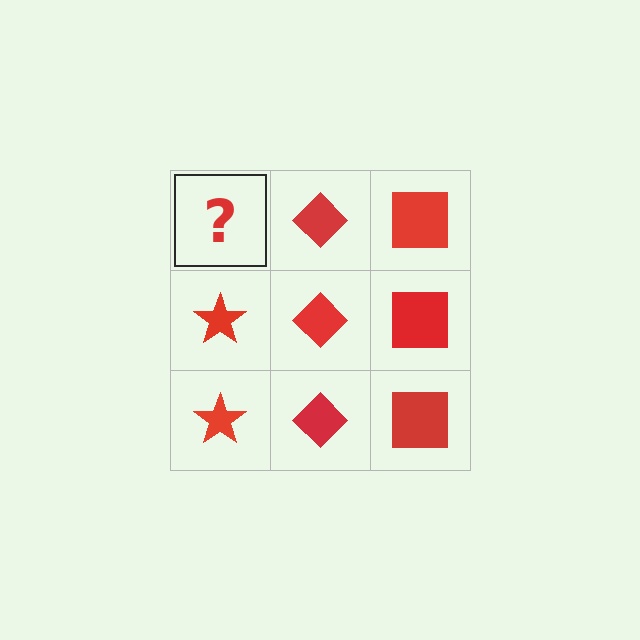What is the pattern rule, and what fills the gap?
The rule is that each column has a consistent shape. The gap should be filled with a red star.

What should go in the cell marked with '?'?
The missing cell should contain a red star.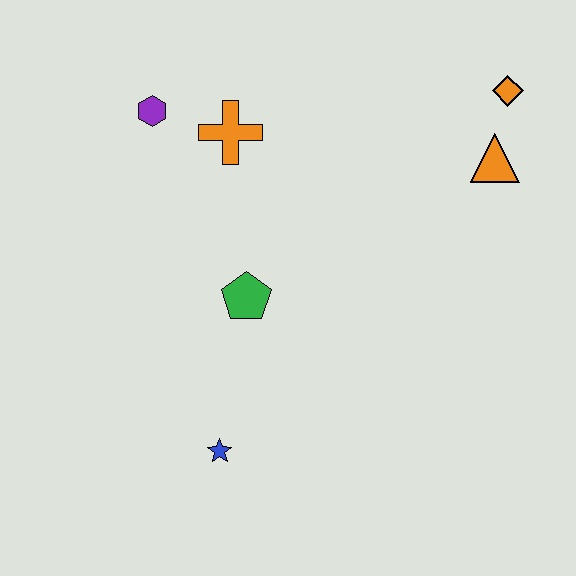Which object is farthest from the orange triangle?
The blue star is farthest from the orange triangle.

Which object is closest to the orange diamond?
The orange triangle is closest to the orange diamond.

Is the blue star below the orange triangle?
Yes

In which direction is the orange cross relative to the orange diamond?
The orange cross is to the left of the orange diamond.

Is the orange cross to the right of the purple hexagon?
Yes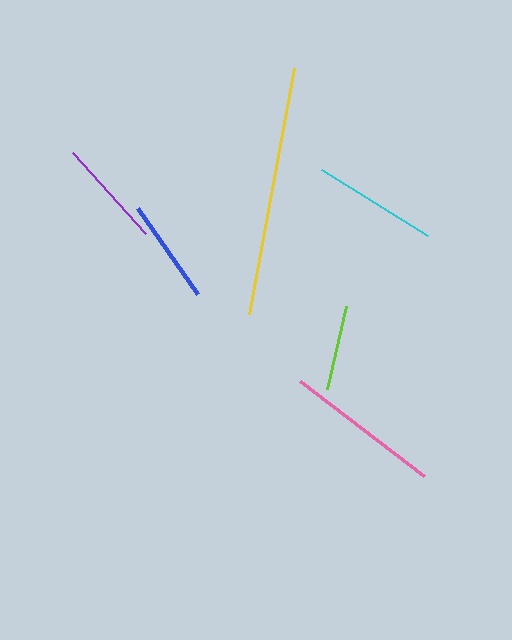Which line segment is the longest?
The yellow line is the longest at approximately 250 pixels.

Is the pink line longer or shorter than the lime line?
The pink line is longer than the lime line.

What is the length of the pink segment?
The pink segment is approximately 157 pixels long.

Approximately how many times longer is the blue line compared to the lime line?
The blue line is approximately 1.2 times the length of the lime line.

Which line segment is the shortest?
The lime line is the shortest at approximately 85 pixels.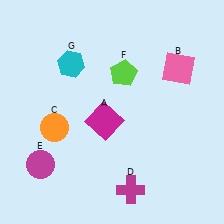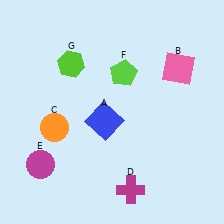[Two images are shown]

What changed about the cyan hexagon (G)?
In Image 1, G is cyan. In Image 2, it changed to lime.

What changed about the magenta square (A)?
In Image 1, A is magenta. In Image 2, it changed to blue.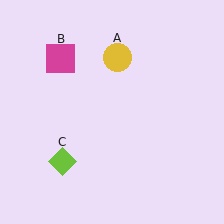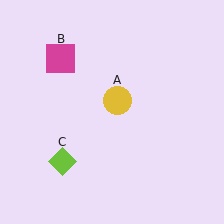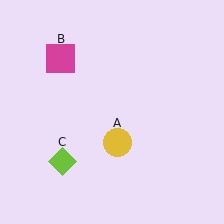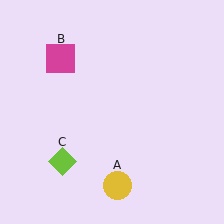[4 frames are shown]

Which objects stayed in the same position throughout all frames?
Magenta square (object B) and lime diamond (object C) remained stationary.